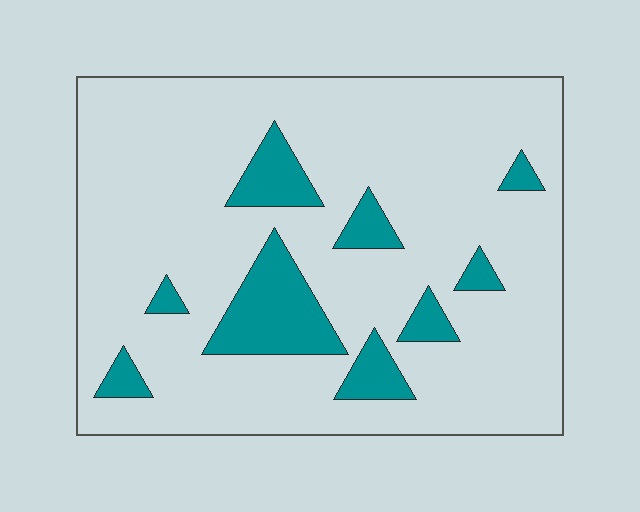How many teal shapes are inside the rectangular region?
9.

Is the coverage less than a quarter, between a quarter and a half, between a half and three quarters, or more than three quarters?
Less than a quarter.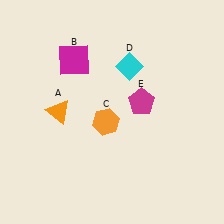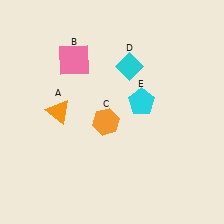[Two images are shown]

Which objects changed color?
B changed from magenta to pink. E changed from magenta to cyan.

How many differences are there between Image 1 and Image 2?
There are 2 differences between the two images.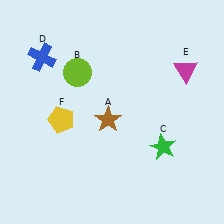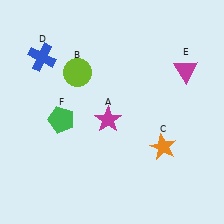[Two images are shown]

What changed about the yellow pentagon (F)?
In Image 1, F is yellow. In Image 2, it changed to green.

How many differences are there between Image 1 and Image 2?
There are 3 differences between the two images.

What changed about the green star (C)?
In Image 1, C is green. In Image 2, it changed to orange.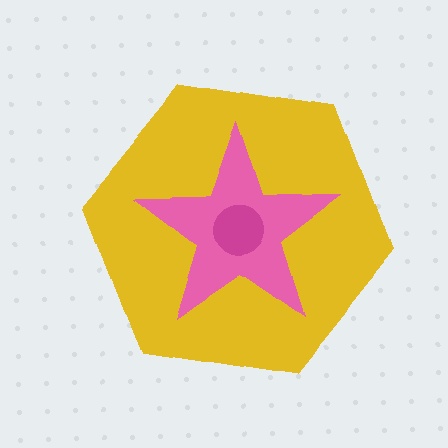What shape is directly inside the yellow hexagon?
The pink star.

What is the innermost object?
The magenta circle.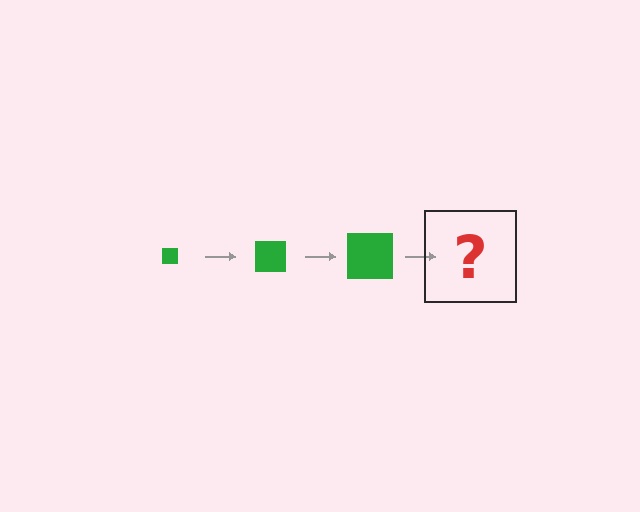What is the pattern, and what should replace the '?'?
The pattern is that the square gets progressively larger each step. The '?' should be a green square, larger than the previous one.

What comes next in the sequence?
The next element should be a green square, larger than the previous one.